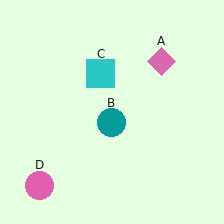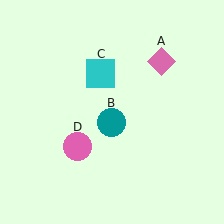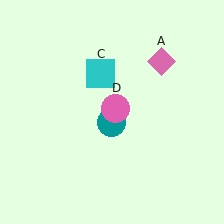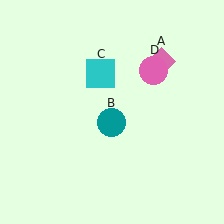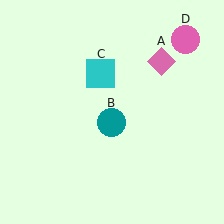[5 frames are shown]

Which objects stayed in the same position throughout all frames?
Pink diamond (object A) and teal circle (object B) and cyan square (object C) remained stationary.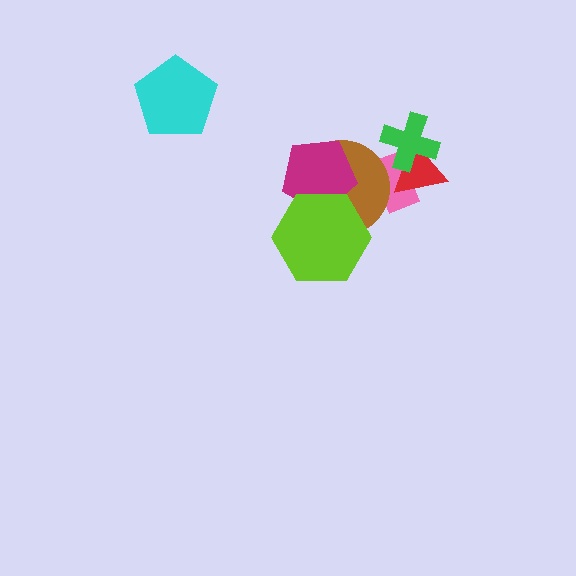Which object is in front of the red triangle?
The green cross is in front of the red triangle.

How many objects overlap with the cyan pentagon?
0 objects overlap with the cyan pentagon.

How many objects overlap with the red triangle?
2 objects overlap with the red triangle.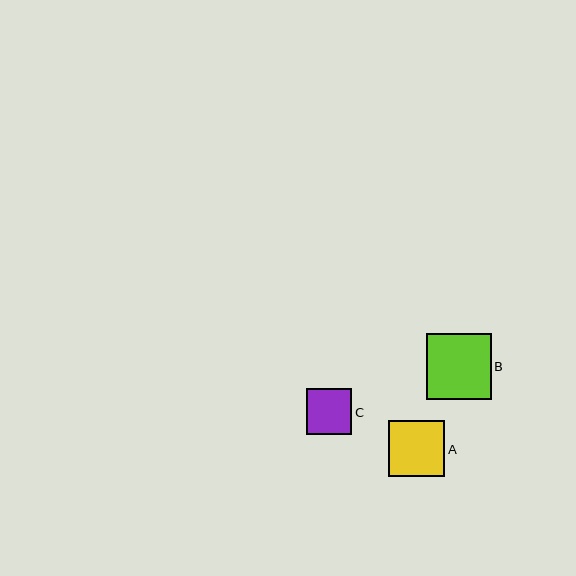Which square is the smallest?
Square C is the smallest with a size of approximately 46 pixels.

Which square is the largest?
Square B is the largest with a size of approximately 65 pixels.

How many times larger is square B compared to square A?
Square B is approximately 1.2 times the size of square A.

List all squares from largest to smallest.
From largest to smallest: B, A, C.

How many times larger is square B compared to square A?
Square B is approximately 1.2 times the size of square A.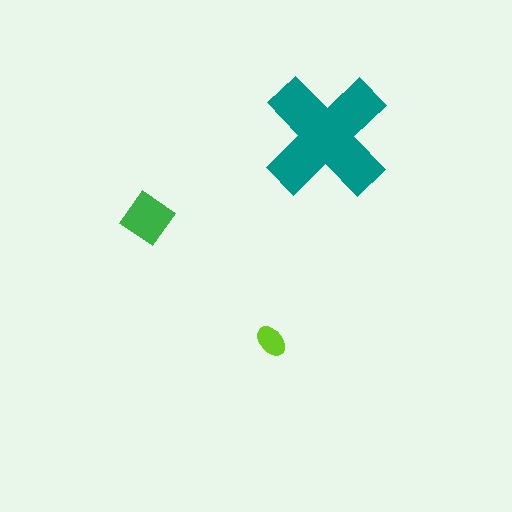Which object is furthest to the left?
The green diamond is leftmost.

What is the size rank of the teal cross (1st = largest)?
1st.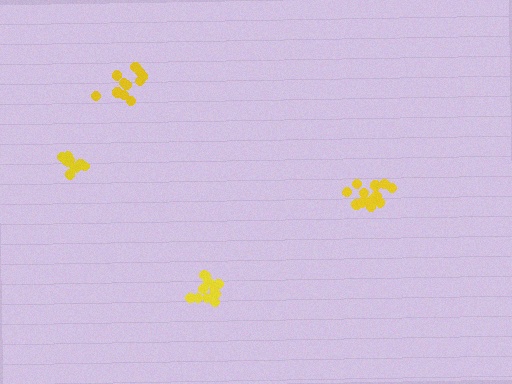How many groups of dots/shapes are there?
There are 4 groups.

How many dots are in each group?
Group 1: 13 dots, Group 2: 10 dots, Group 3: 12 dots, Group 4: 11 dots (46 total).